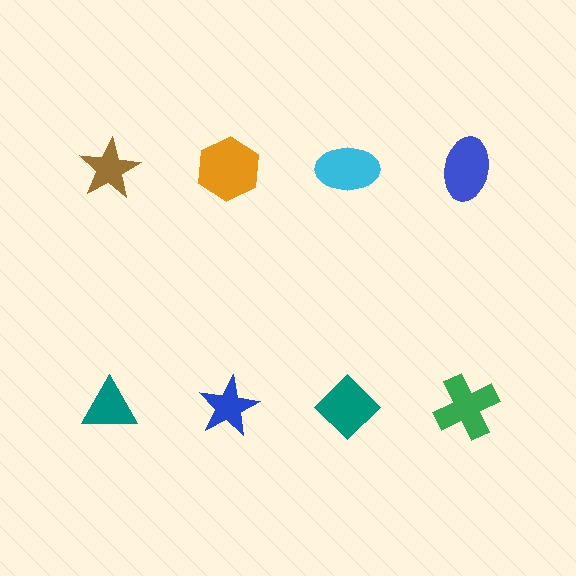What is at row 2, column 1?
A teal triangle.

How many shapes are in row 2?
4 shapes.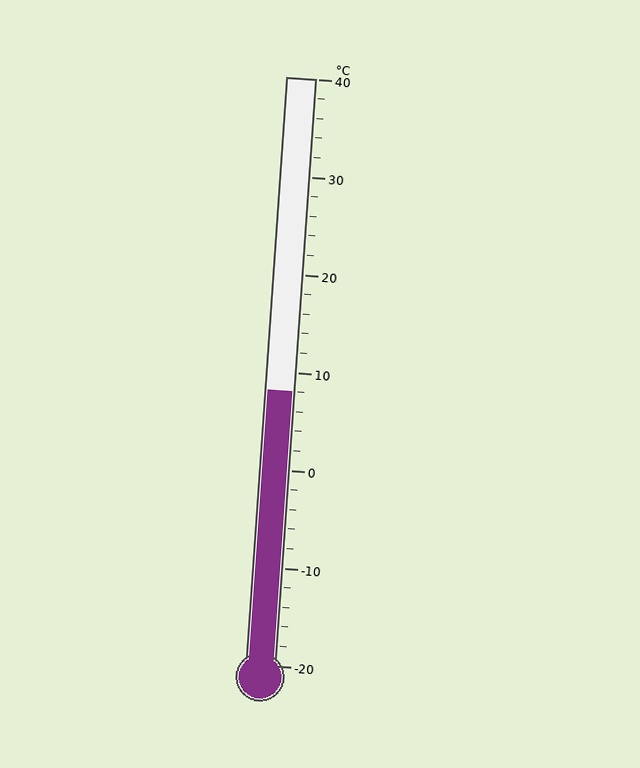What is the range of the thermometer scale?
The thermometer scale ranges from -20°C to 40°C.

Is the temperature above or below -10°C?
The temperature is above -10°C.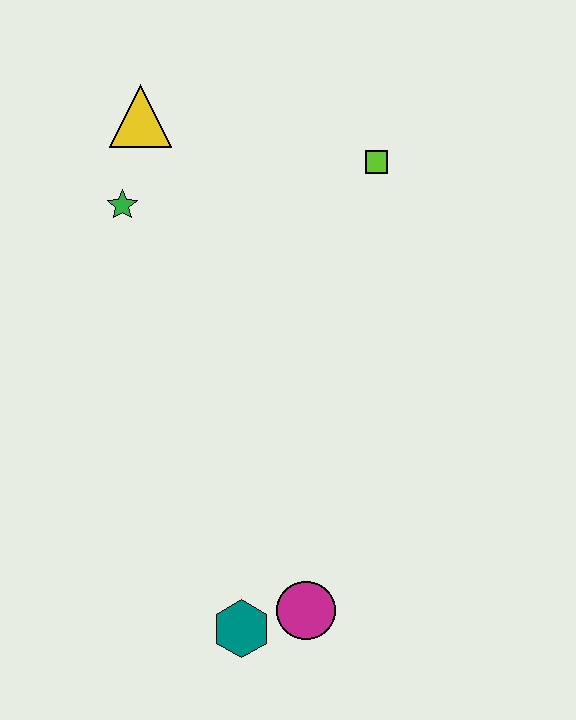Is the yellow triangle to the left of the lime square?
Yes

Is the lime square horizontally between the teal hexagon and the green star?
No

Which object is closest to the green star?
The yellow triangle is closest to the green star.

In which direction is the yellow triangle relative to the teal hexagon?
The yellow triangle is above the teal hexagon.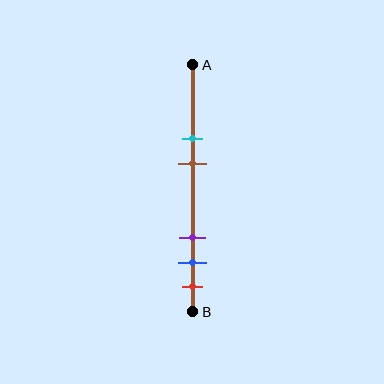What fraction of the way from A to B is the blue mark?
The blue mark is approximately 80% (0.8) of the way from A to B.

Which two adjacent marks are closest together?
The blue and red marks are the closest adjacent pair.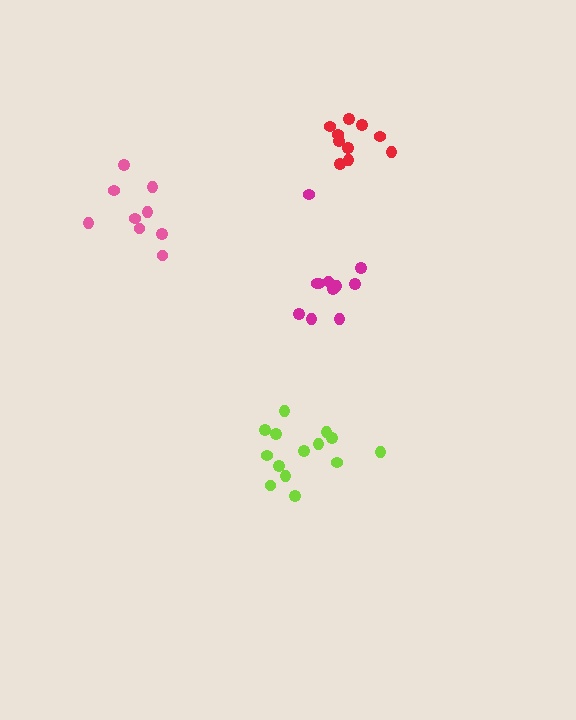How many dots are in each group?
Group 1: 14 dots, Group 2: 11 dots, Group 3: 9 dots, Group 4: 10 dots (44 total).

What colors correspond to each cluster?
The clusters are colored: lime, magenta, pink, red.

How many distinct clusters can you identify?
There are 4 distinct clusters.